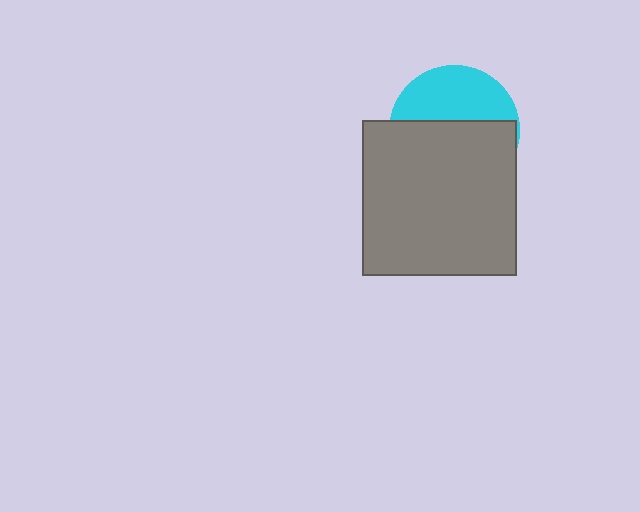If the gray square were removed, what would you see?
You would see the complete cyan circle.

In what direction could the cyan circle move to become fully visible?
The cyan circle could move up. That would shift it out from behind the gray square entirely.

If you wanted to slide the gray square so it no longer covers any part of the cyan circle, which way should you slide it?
Slide it down — that is the most direct way to separate the two shapes.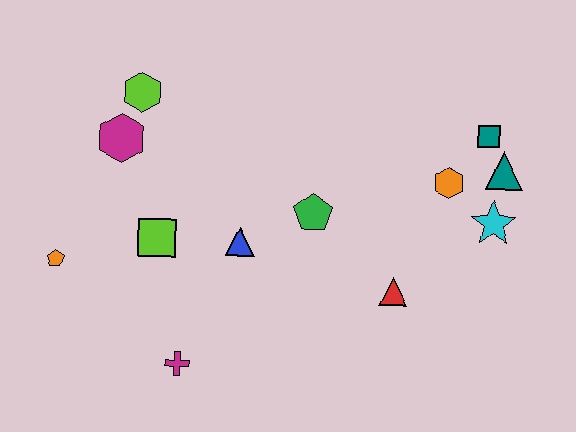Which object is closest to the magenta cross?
The lime square is closest to the magenta cross.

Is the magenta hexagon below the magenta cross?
No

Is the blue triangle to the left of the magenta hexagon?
No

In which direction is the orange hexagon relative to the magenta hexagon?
The orange hexagon is to the right of the magenta hexagon.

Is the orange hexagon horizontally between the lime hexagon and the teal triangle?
Yes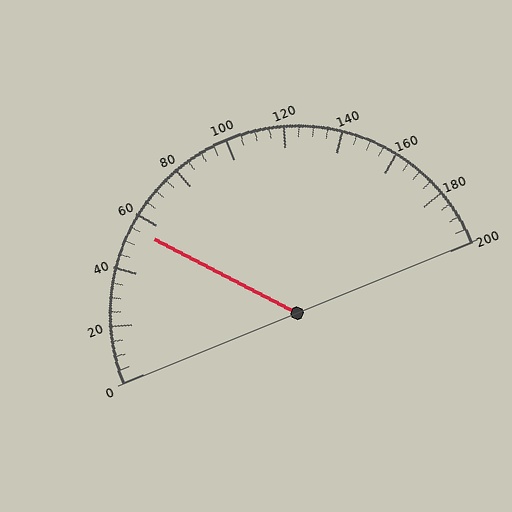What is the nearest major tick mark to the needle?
The nearest major tick mark is 60.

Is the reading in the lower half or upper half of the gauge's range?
The reading is in the lower half of the range (0 to 200).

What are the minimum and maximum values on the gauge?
The gauge ranges from 0 to 200.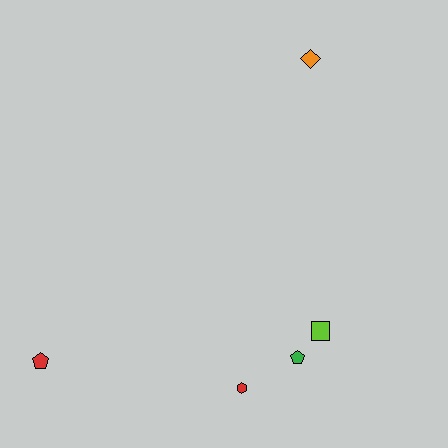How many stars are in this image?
There are no stars.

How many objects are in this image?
There are 5 objects.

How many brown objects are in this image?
There are no brown objects.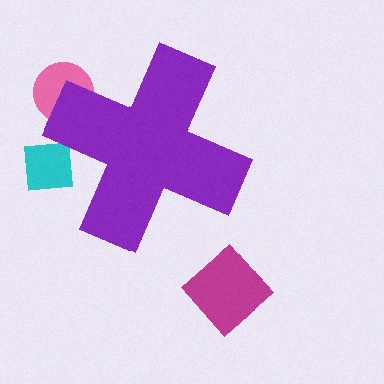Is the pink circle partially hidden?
Yes, the pink circle is partially hidden behind the purple cross.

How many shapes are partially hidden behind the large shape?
2 shapes are partially hidden.